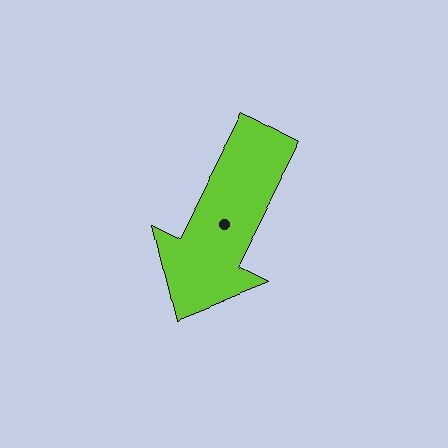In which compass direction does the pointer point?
Southwest.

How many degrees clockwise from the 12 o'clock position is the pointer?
Approximately 207 degrees.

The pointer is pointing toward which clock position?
Roughly 7 o'clock.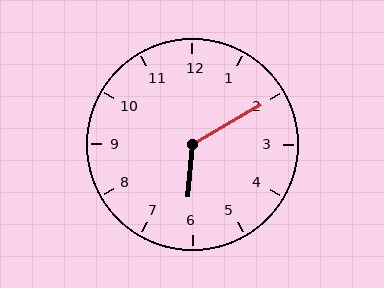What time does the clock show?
6:10.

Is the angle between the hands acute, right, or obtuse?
It is obtuse.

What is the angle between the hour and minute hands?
Approximately 125 degrees.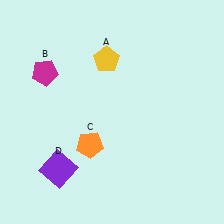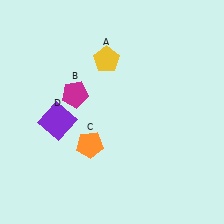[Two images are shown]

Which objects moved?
The objects that moved are: the magenta pentagon (B), the purple square (D).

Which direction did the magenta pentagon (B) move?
The magenta pentagon (B) moved right.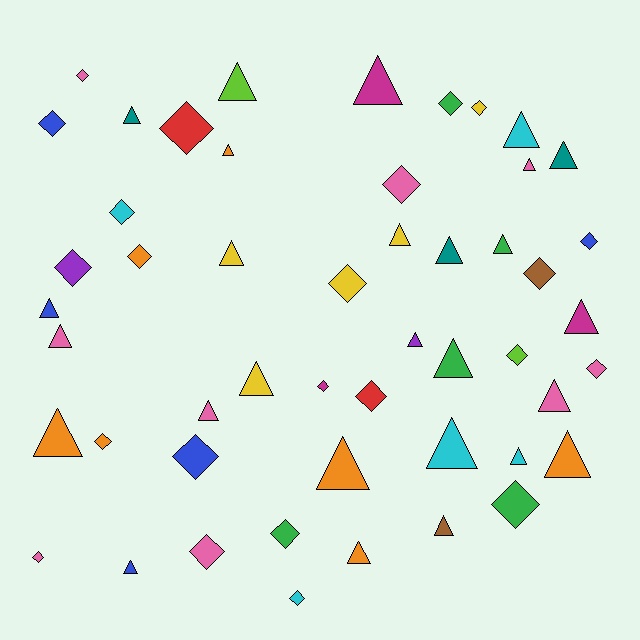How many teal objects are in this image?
There are 3 teal objects.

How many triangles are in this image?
There are 27 triangles.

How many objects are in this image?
There are 50 objects.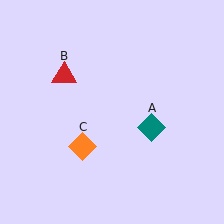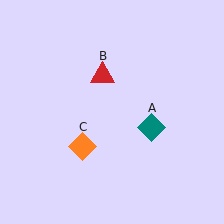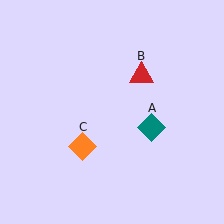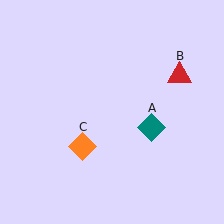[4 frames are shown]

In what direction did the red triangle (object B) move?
The red triangle (object B) moved right.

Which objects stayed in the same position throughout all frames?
Teal diamond (object A) and orange diamond (object C) remained stationary.